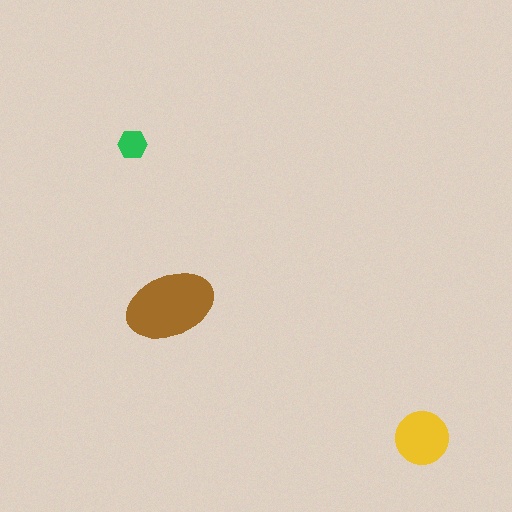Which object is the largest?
The brown ellipse.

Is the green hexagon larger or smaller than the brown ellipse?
Smaller.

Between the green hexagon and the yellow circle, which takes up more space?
The yellow circle.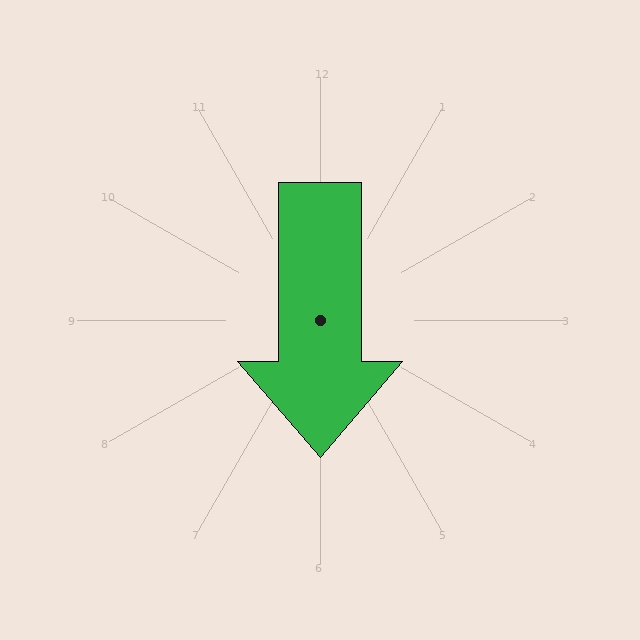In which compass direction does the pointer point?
South.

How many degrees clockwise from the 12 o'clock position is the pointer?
Approximately 180 degrees.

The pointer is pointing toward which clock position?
Roughly 6 o'clock.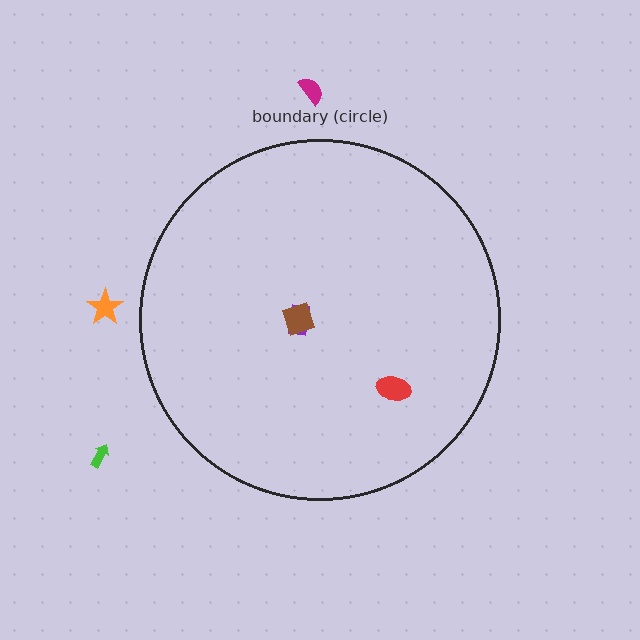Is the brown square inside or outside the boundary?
Inside.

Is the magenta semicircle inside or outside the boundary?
Outside.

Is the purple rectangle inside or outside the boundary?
Inside.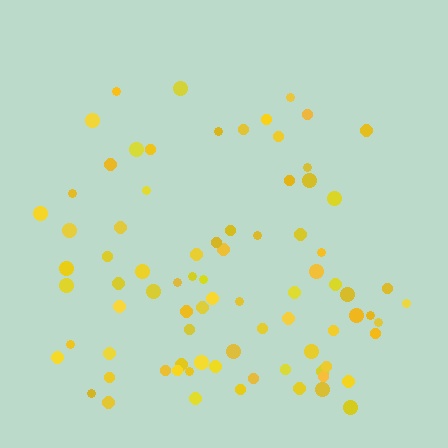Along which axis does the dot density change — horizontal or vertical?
Vertical.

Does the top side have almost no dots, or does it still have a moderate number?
Still a moderate number, just noticeably fewer than the bottom.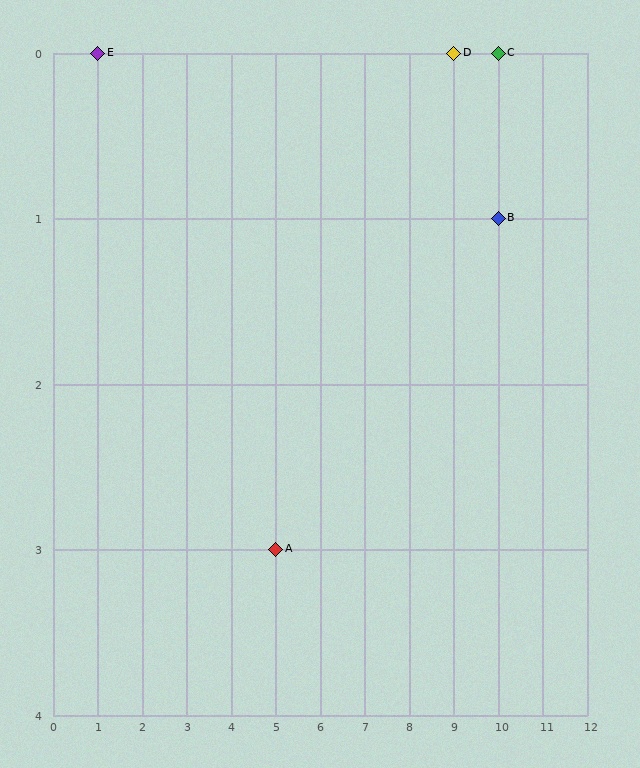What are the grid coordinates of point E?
Point E is at grid coordinates (1, 0).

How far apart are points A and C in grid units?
Points A and C are 5 columns and 3 rows apart (about 5.8 grid units diagonally).